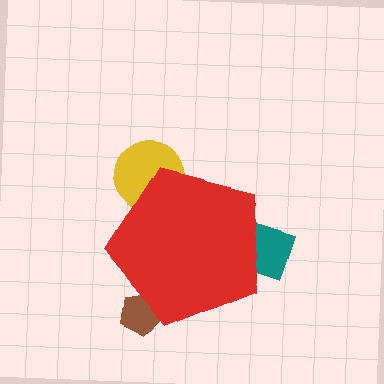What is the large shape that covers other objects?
A red pentagon.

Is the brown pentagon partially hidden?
Yes, the brown pentagon is partially hidden behind the red pentagon.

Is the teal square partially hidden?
Yes, the teal square is partially hidden behind the red pentagon.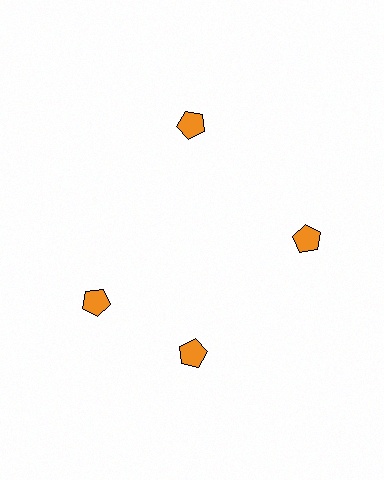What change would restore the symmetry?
The symmetry would be restored by rotating it back into even spacing with its neighbors so that all 4 pentagons sit at equal angles and equal distance from the center.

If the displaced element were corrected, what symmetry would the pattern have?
It would have 4-fold rotational symmetry — the pattern would map onto itself every 90 degrees.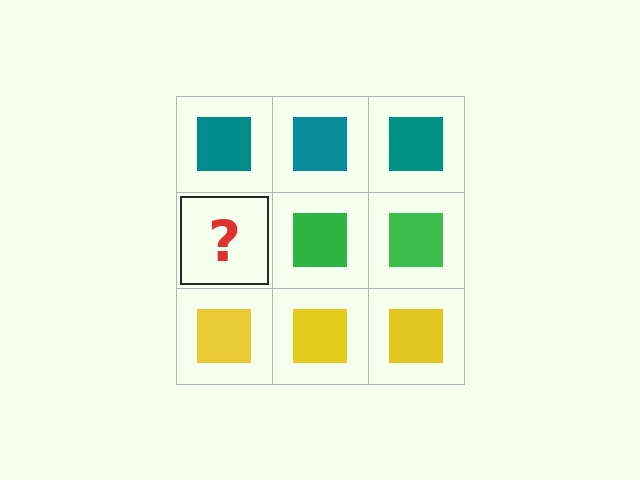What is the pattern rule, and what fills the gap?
The rule is that each row has a consistent color. The gap should be filled with a green square.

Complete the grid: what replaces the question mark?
The question mark should be replaced with a green square.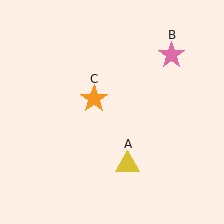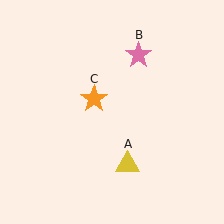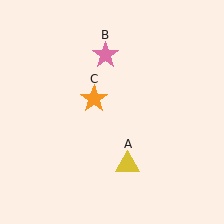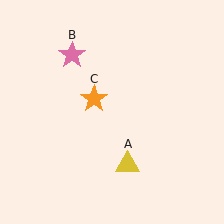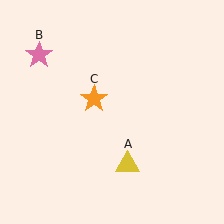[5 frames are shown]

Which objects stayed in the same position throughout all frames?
Yellow triangle (object A) and orange star (object C) remained stationary.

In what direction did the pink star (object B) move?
The pink star (object B) moved left.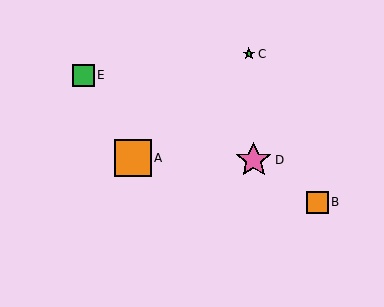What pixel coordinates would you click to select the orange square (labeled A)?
Click at (133, 158) to select the orange square A.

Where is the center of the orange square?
The center of the orange square is at (317, 202).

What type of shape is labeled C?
Shape C is a green star.